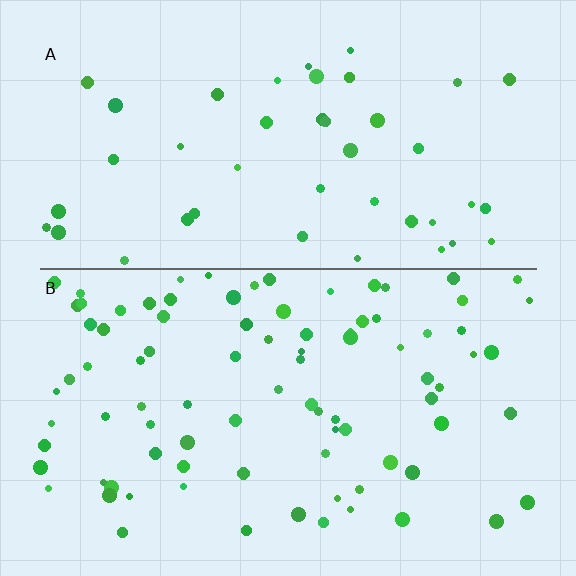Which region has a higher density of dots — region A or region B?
B (the bottom).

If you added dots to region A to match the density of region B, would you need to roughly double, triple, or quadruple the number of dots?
Approximately double.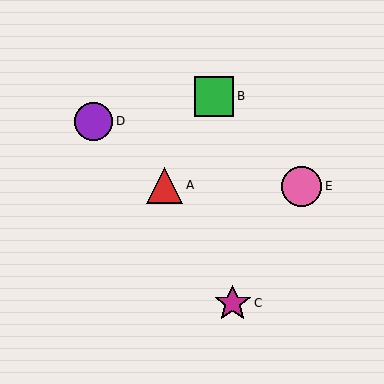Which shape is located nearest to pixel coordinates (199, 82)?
The green square (labeled B) at (214, 96) is nearest to that location.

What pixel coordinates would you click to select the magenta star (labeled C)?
Click at (233, 303) to select the magenta star C.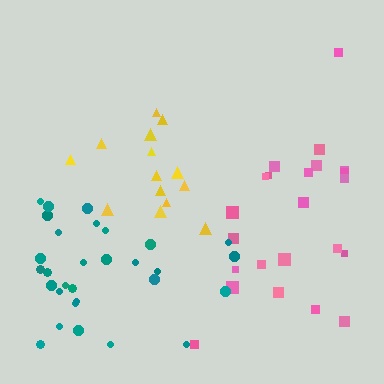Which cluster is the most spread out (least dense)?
Yellow.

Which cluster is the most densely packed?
Teal.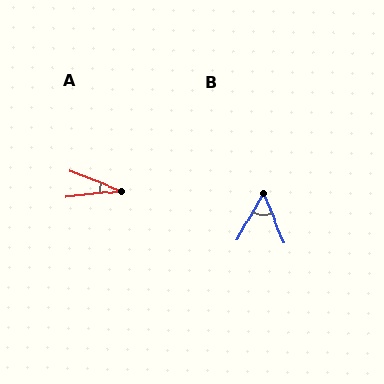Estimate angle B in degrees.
Approximately 52 degrees.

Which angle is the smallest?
A, at approximately 28 degrees.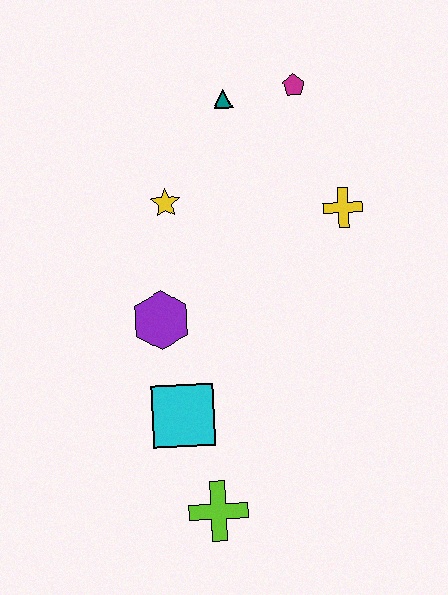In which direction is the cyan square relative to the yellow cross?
The cyan square is below the yellow cross.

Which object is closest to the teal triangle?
The magenta pentagon is closest to the teal triangle.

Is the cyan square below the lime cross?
No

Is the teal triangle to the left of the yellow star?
No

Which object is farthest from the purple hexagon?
The magenta pentagon is farthest from the purple hexagon.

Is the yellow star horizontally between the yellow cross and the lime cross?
No